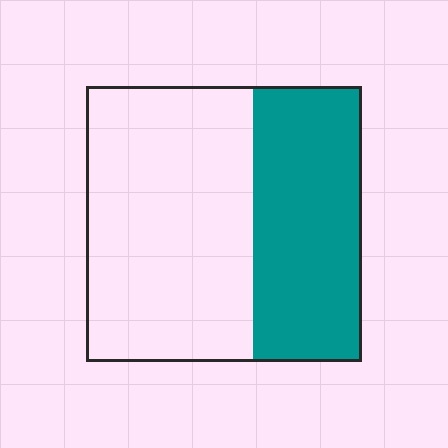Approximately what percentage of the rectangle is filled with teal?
Approximately 40%.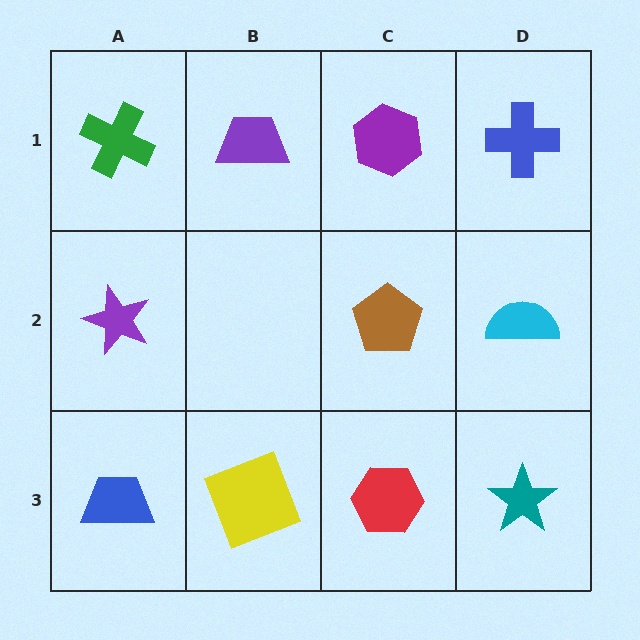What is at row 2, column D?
A cyan semicircle.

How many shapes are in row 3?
4 shapes.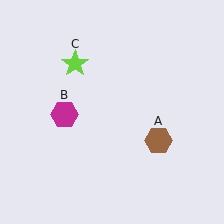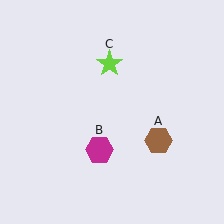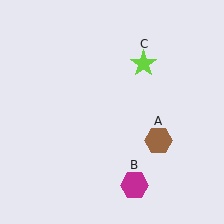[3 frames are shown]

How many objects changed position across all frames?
2 objects changed position: magenta hexagon (object B), lime star (object C).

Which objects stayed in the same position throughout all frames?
Brown hexagon (object A) remained stationary.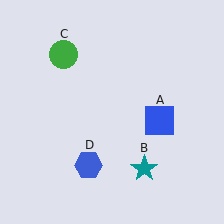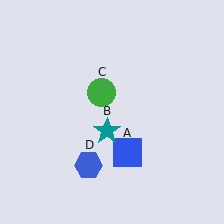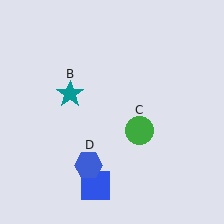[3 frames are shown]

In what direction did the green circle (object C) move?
The green circle (object C) moved down and to the right.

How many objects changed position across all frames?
3 objects changed position: blue square (object A), teal star (object B), green circle (object C).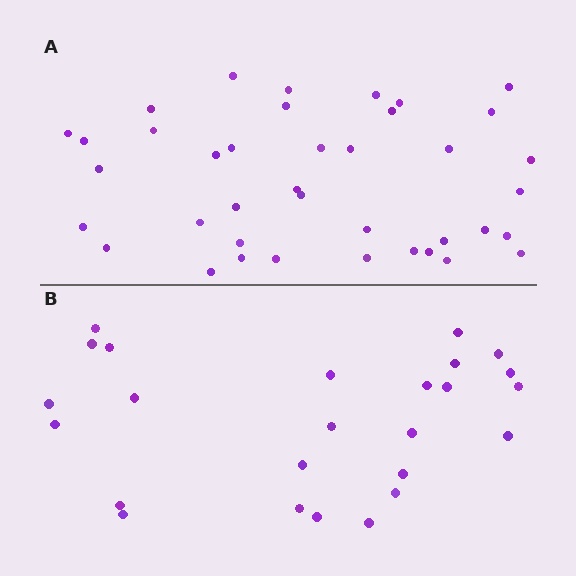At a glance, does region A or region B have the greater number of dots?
Region A (the top region) has more dots.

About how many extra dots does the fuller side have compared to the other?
Region A has approximately 15 more dots than region B.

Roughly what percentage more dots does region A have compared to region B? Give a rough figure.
About 55% more.